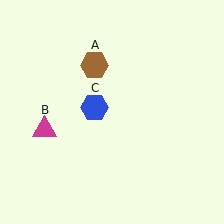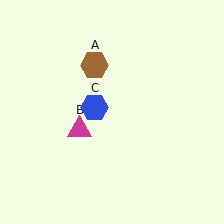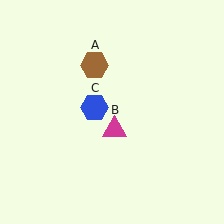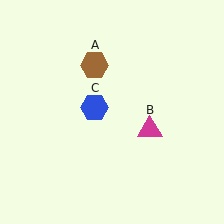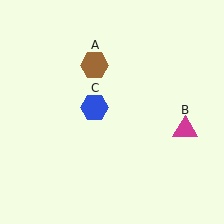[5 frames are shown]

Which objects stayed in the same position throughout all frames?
Brown hexagon (object A) and blue hexagon (object C) remained stationary.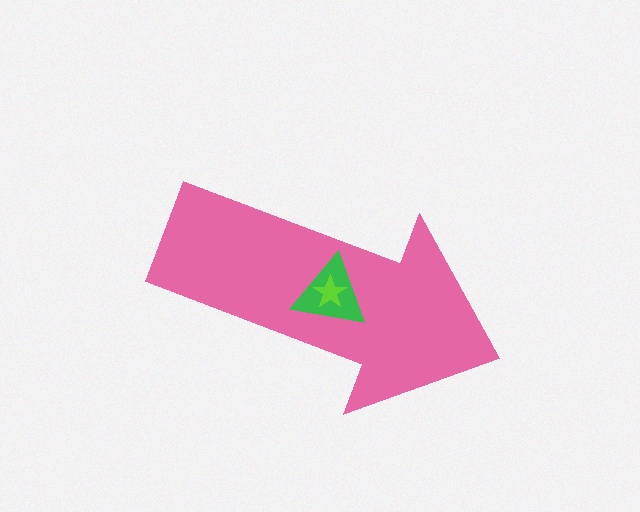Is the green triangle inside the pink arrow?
Yes.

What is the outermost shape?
The pink arrow.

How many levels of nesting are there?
3.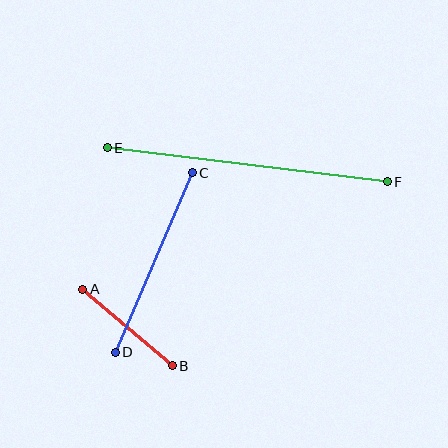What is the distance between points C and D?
The distance is approximately 195 pixels.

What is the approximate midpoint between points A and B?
The midpoint is at approximately (128, 328) pixels.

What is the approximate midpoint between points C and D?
The midpoint is at approximately (154, 262) pixels.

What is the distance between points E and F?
The distance is approximately 282 pixels.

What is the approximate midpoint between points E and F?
The midpoint is at approximately (247, 165) pixels.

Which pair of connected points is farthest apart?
Points E and F are farthest apart.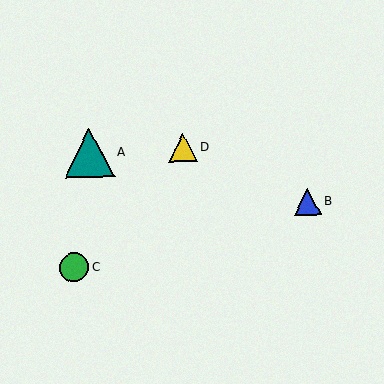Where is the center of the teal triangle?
The center of the teal triangle is at (89, 153).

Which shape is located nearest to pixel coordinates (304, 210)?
The blue triangle (labeled B) at (307, 202) is nearest to that location.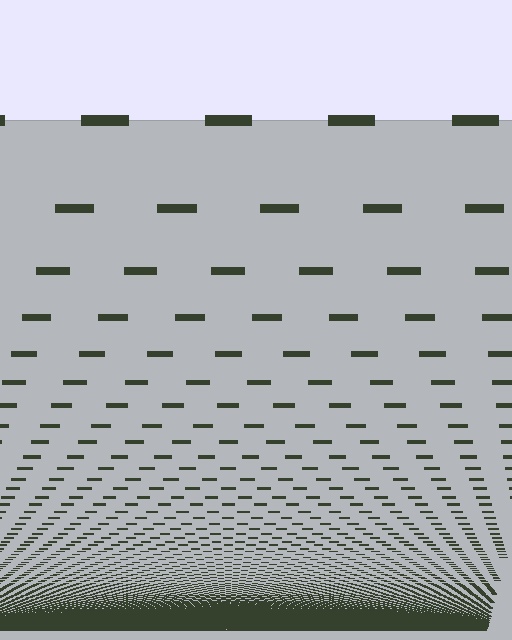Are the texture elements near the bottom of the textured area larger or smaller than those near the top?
Smaller. The gradient is inverted — elements near the bottom are smaller and denser.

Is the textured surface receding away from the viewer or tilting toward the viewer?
The surface appears to tilt toward the viewer. Texture elements get larger and sparser toward the top.